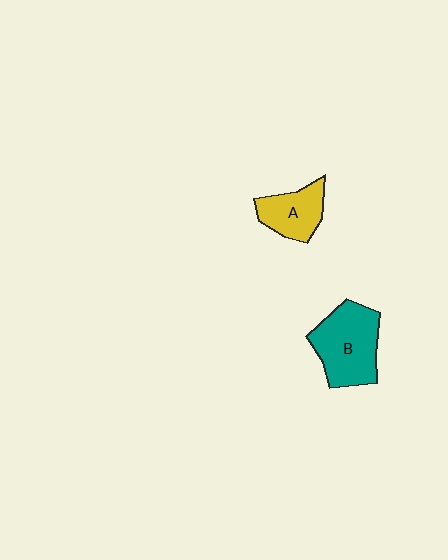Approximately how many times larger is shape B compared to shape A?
Approximately 1.6 times.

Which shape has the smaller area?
Shape A (yellow).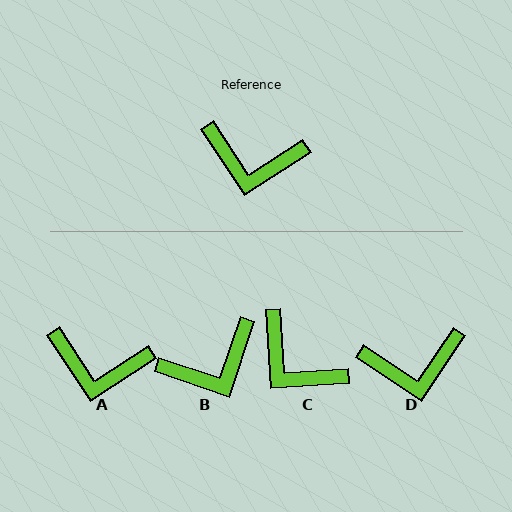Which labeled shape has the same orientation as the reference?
A.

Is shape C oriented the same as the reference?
No, it is off by about 30 degrees.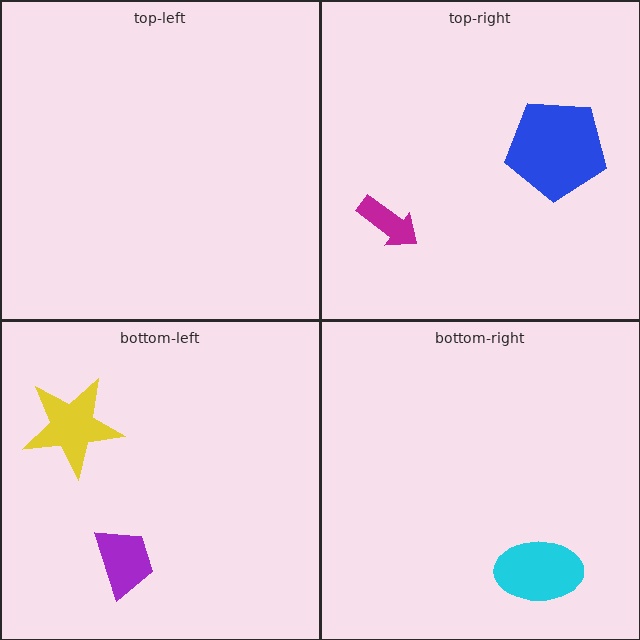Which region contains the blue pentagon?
The top-right region.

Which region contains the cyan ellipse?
The bottom-right region.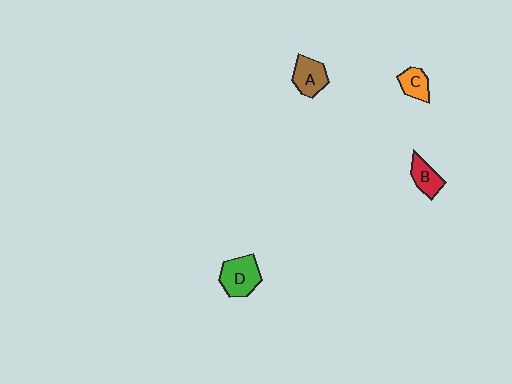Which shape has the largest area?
Shape D (green).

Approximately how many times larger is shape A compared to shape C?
Approximately 1.4 times.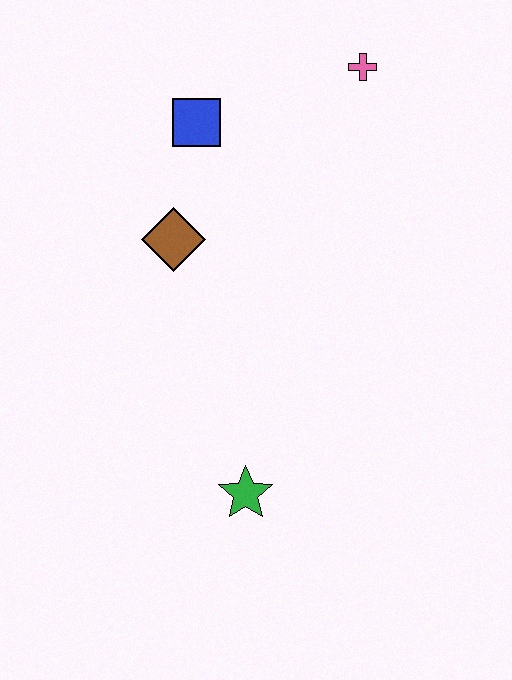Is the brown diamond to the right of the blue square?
No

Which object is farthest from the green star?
The pink cross is farthest from the green star.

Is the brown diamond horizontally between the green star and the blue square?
No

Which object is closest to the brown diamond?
The blue square is closest to the brown diamond.